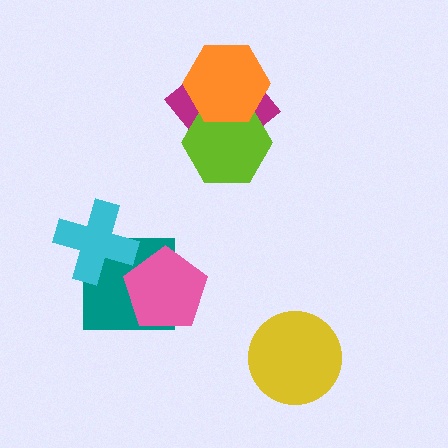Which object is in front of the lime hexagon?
The orange hexagon is in front of the lime hexagon.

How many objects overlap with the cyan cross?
1 object overlaps with the cyan cross.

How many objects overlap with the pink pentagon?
1 object overlaps with the pink pentagon.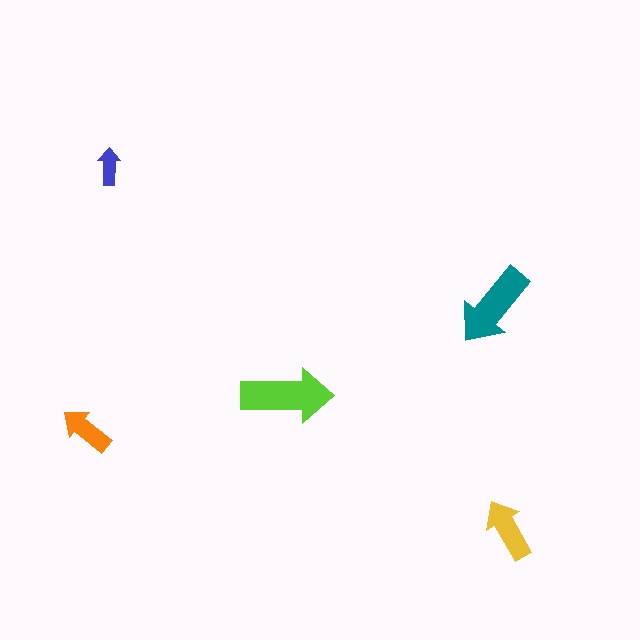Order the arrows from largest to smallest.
the lime one, the teal one, the yellow one, the orange one, the blue one.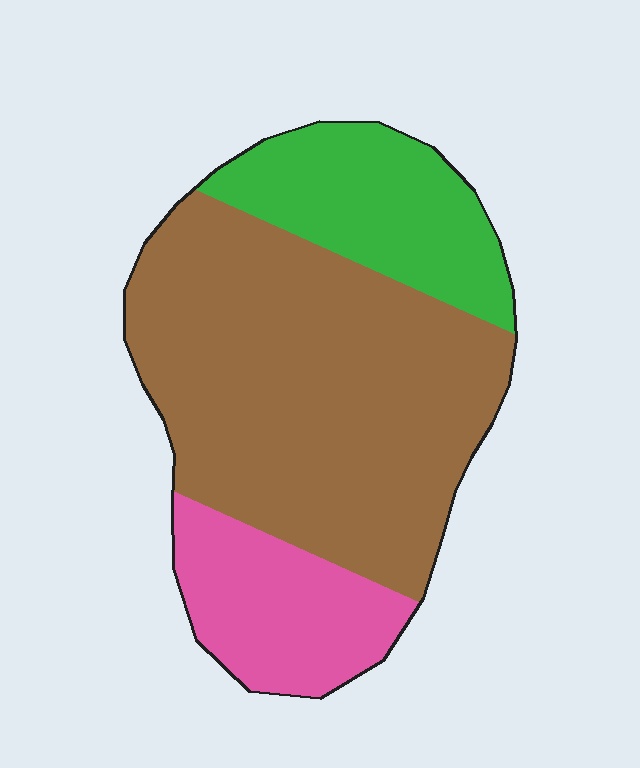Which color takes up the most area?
Brown, at roughly 60%.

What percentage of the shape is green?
Green takes up about one fifth (1/5) of the shape.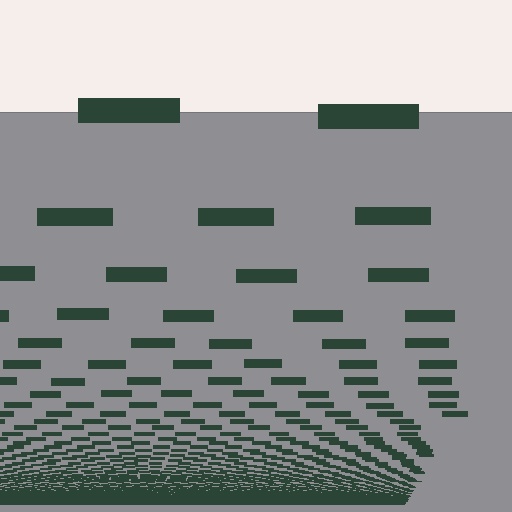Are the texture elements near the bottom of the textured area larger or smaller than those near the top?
Smaller. The gradient is inverted — elements near the bottom are smaller and denser.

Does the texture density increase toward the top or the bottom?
Density increases toward the bottom.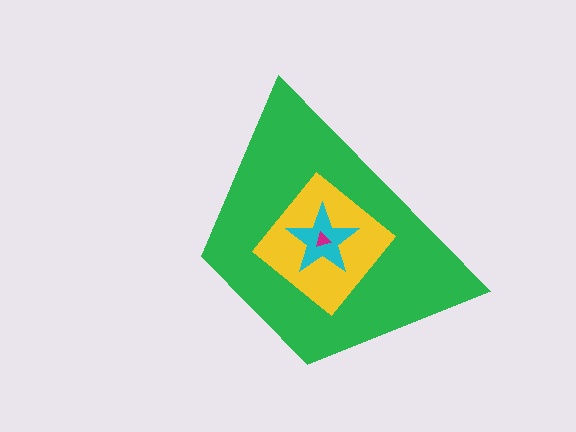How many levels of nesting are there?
4.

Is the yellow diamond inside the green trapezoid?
Yes.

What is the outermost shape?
The green trapezoid.